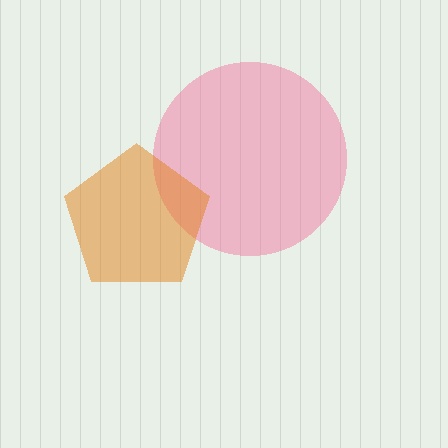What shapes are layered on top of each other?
The layered shapes are: a pink circle, an orange pentagon.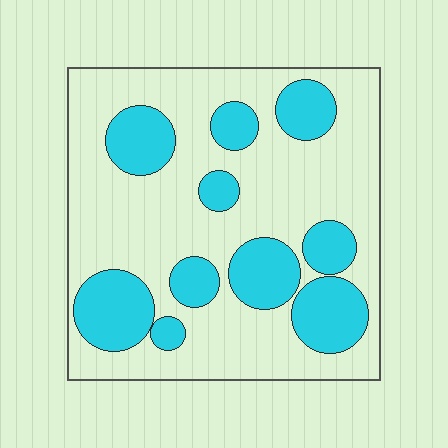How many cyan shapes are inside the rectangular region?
10.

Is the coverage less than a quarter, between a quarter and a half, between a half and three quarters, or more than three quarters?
Between a quarter and a half.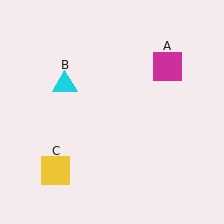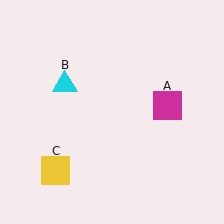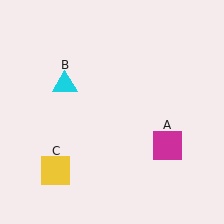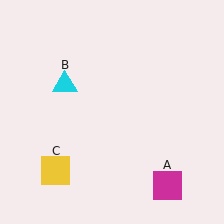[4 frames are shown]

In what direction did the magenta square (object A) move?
The magenta square (object A) moved down.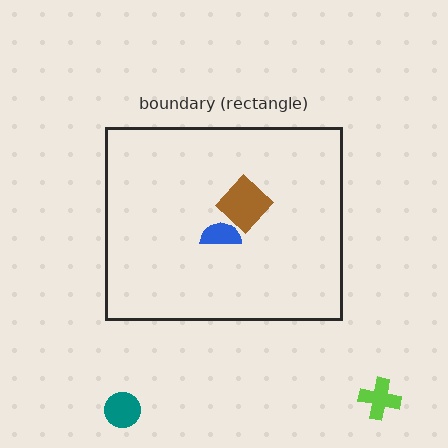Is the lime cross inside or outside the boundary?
Outside.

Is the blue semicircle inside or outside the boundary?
Inside.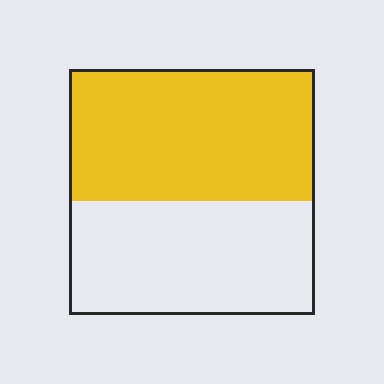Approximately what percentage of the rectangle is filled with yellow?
Approximately 55%.